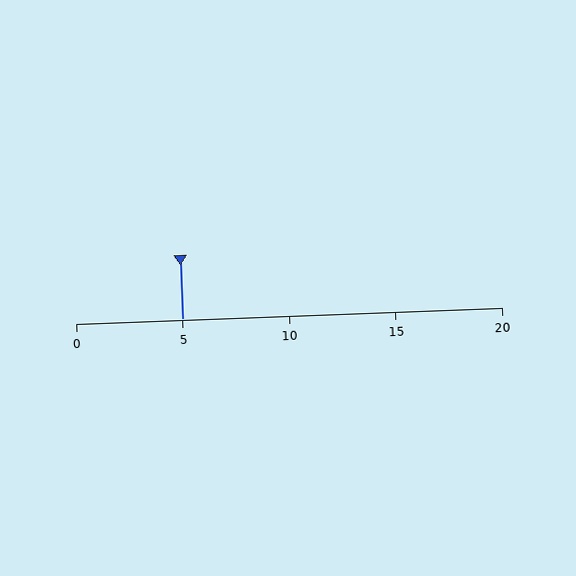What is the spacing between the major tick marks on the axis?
The major ticks are spaced 5 apart.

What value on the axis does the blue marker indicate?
The marker indicates approximately 5.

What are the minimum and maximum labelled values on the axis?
The axis runs from 0 to 20.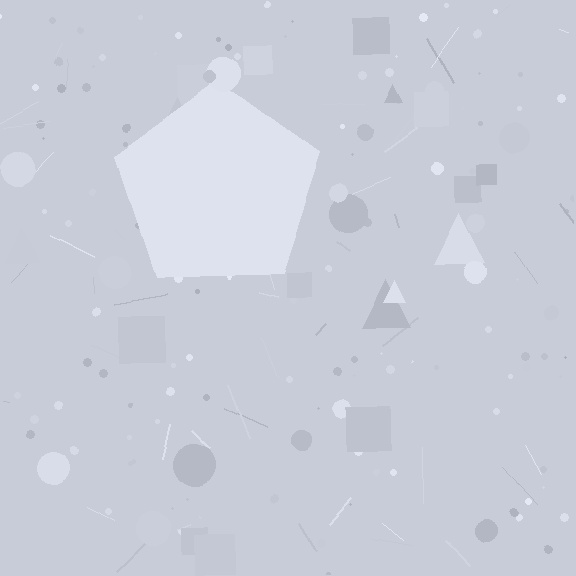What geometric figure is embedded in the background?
A pentagon is embedded in the background.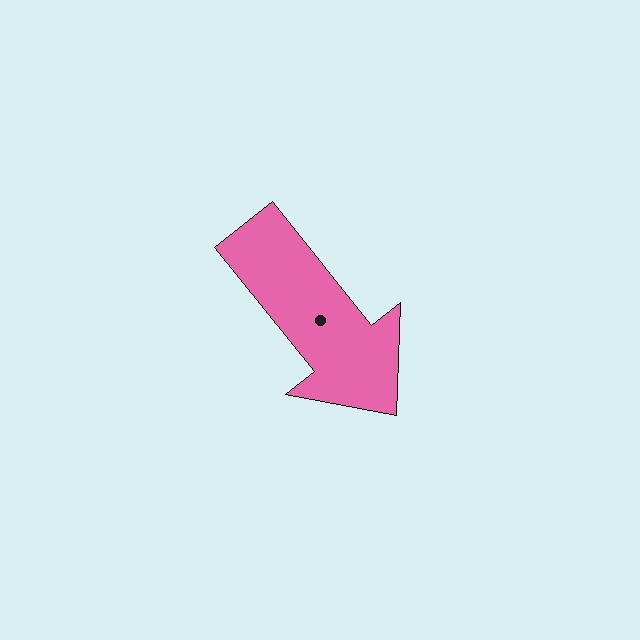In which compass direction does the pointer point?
Southeast.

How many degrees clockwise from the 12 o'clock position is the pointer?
Approximately 141 degrees.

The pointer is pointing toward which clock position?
Roughly 5 o'clock.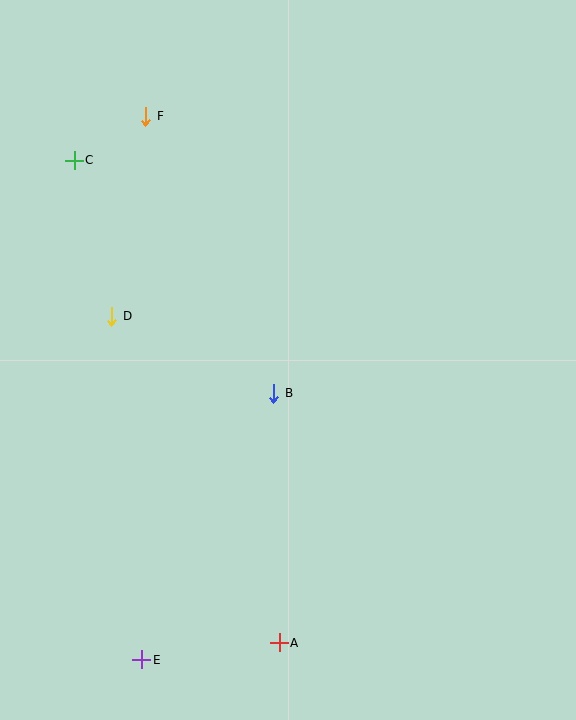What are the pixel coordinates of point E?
Point E is at (142, 660).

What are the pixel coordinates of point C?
Point C is at (74, 160).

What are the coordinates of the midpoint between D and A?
The midpoint between D and A is at (195, 479).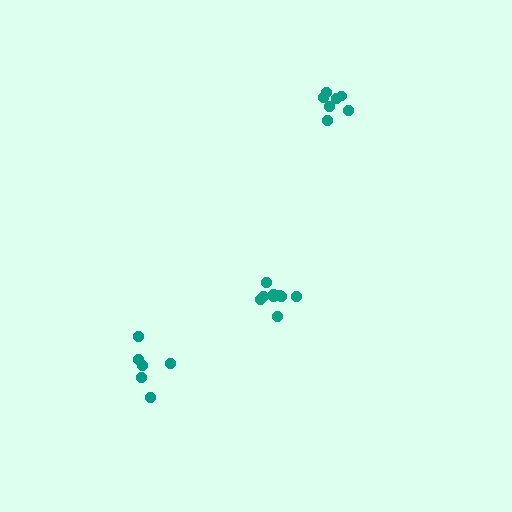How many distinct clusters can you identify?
There are 3 distinct clusters.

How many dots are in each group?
Group 1: 7 dots, Group 2: 9 dots, Group 3: 6 dots (22 total).